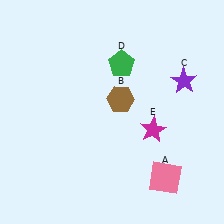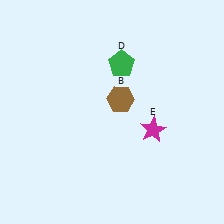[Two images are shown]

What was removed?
The purple star (C), the pink square (A) were removed in Image 2.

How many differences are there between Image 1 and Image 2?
There are 2 differences between the two images.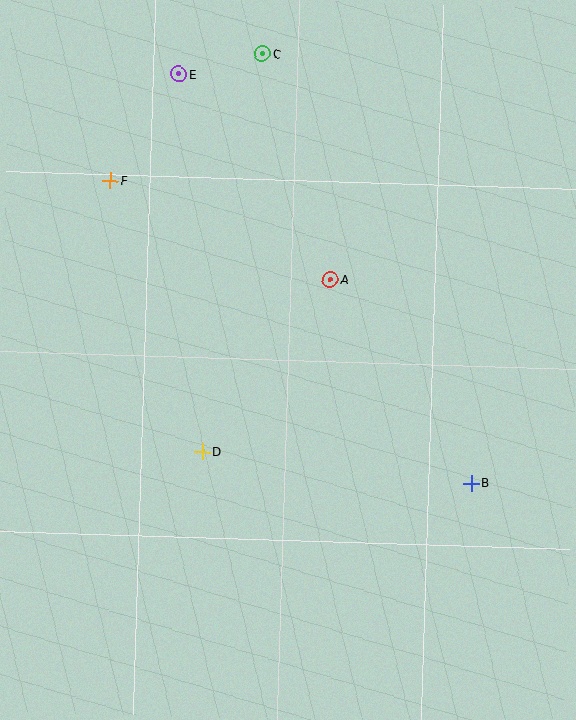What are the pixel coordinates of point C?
Point C is at (262, 54).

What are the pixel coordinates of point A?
Point A is at (330, 280).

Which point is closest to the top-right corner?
Point C is closest to the top-right corner.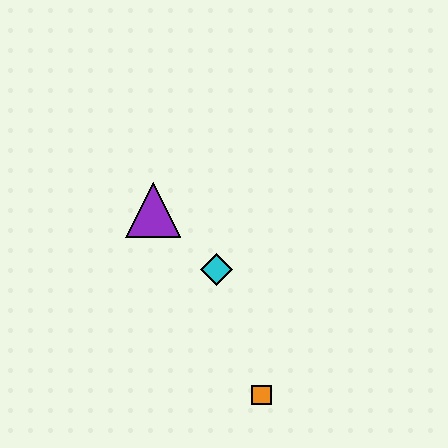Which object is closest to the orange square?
The cyan diamond is closest to the orange square.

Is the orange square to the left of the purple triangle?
No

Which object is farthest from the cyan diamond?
The orange square is farthest from the cyan diamond.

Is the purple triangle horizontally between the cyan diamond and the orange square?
No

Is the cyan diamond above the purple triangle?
No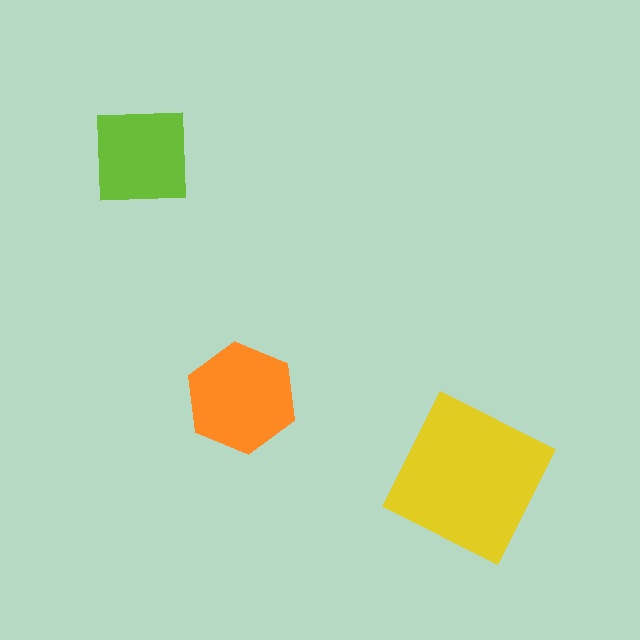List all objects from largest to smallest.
The yellow square, the orange hexagon, the lime square.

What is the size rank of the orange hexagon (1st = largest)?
2nd.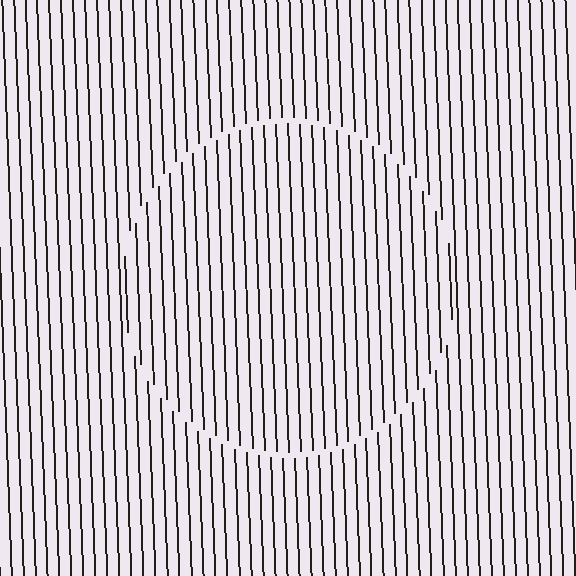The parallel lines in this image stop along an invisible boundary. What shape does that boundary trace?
An illusory circle. The interior of the shape contains the same grating, shifted by half a period — the contour is defined by the phase discontinuity where line-ends from the inner and outer gratings abut.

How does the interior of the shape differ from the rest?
The interior of the shape contains the same grating, shifted by half a period — the contour is defined by the phase discontinuity where line-ends from the inner and outer gratings abut.